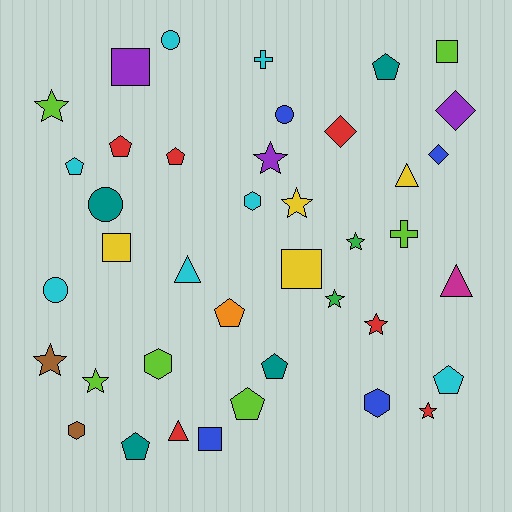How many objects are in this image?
There are 40 objects.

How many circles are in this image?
There are 4 circles.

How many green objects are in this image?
There are 2 green objects.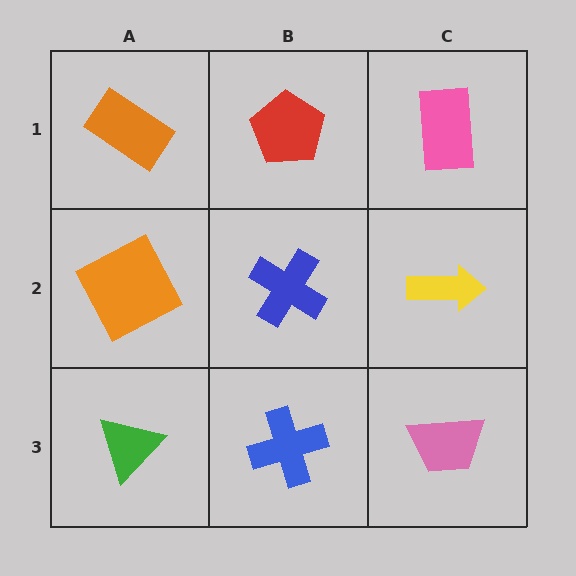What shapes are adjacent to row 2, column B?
A red pentagon (row 1, column B), a blue cross (row 3, column B), an orange square (row 2, column A), a yellow arrow (row 2, column C).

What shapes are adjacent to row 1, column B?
A blue cross (row 2, column B), an orange rectangle (row 1, column A), a pink rectangle (row 1, column C).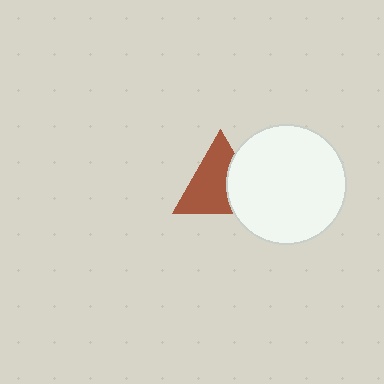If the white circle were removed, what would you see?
You would see the complete brown triangle.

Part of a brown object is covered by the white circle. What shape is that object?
It is a triangle.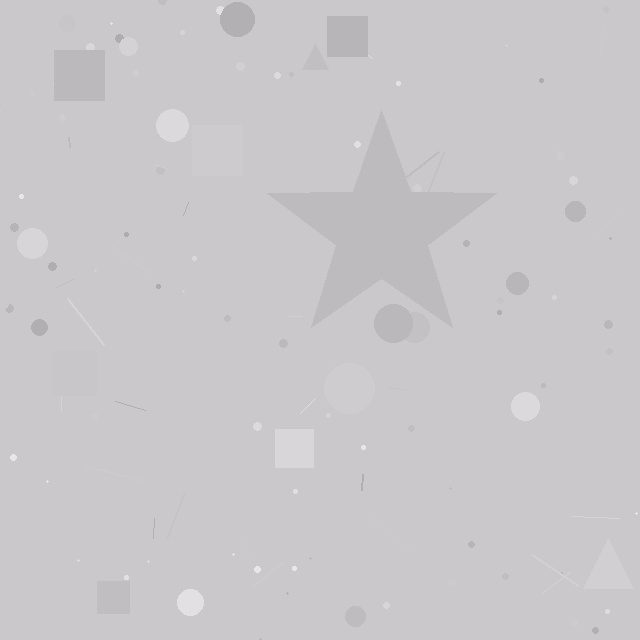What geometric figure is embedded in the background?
A star is embedded in the background.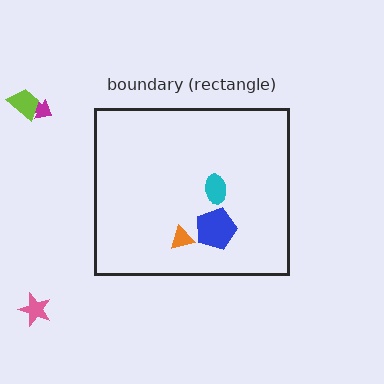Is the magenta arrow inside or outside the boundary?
Outside.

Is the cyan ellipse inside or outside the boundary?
Inside.